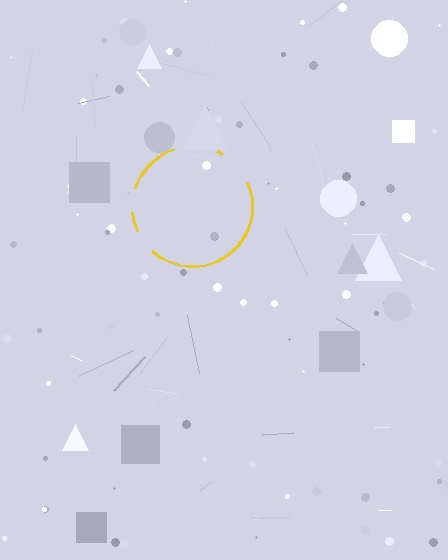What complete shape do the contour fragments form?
The contour fragments form a circle.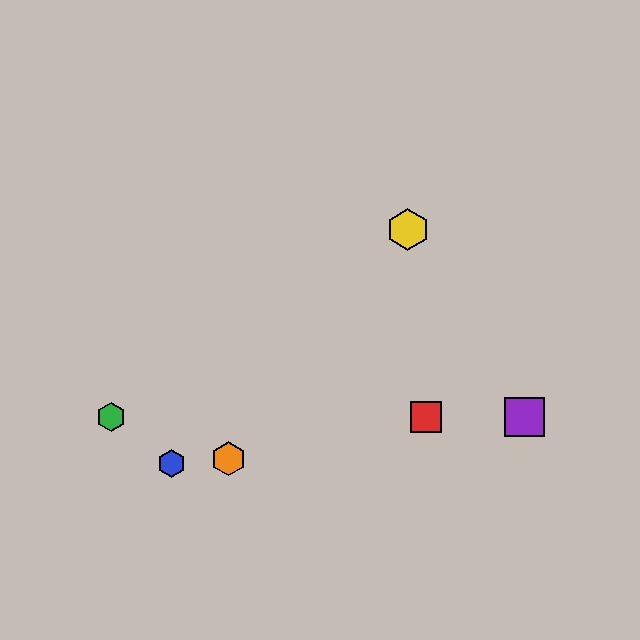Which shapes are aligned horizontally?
The red square, the green hexagon, the purple square are aligned horizontally.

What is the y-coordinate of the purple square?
The purple square is at y≈417.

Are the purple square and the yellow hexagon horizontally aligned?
No, the purple square is at y≈417 and the yellow hexagon is at y≈229.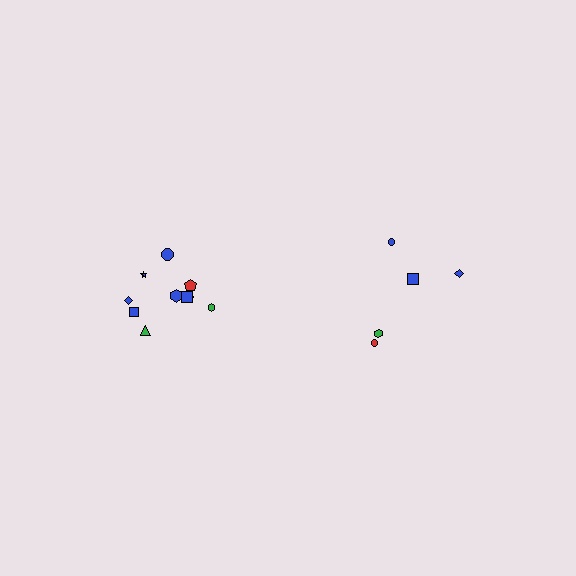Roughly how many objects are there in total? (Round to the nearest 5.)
Roughly 15 objects in total.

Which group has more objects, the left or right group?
The left group.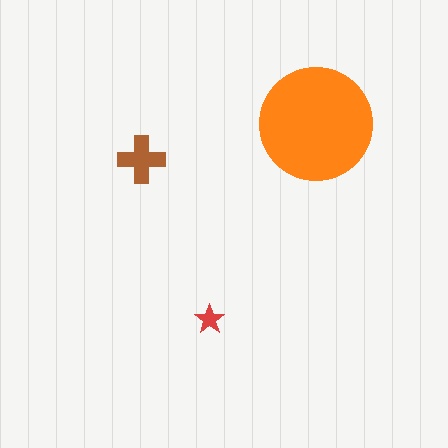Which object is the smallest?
The red star.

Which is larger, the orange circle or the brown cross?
The orange circle.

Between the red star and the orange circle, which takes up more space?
The orange circle.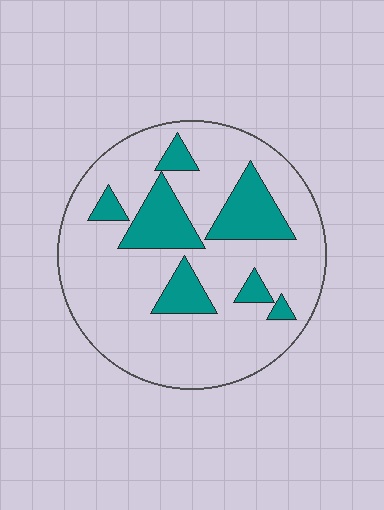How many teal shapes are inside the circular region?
7.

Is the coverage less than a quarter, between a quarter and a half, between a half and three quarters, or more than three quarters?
Less than a quarter.